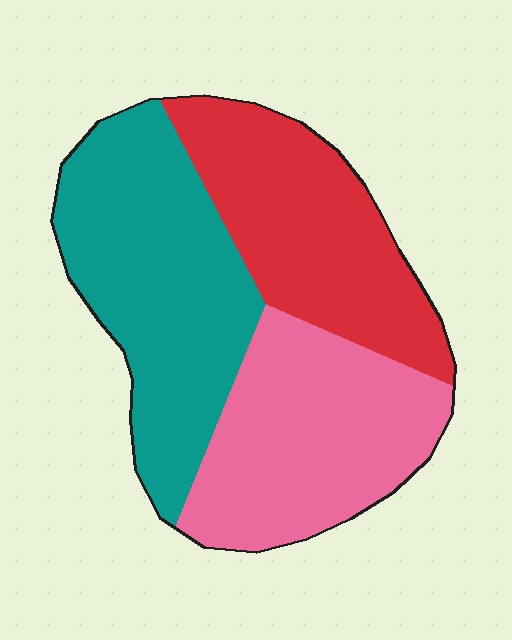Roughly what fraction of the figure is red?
Red covers about 30% of the figure.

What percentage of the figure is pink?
Pink covers around 30% of the figure.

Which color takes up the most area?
Teal, at roughly 40%.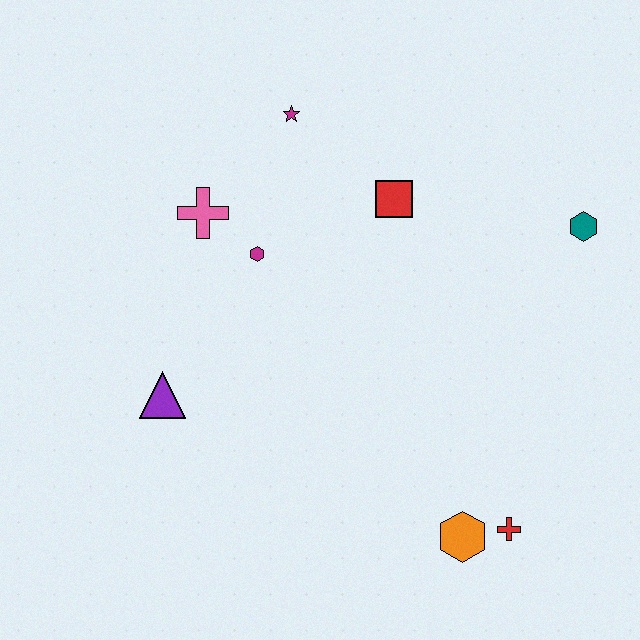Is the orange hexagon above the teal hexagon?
No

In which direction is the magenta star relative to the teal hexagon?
The magenta star is to the left of the teal hexagon.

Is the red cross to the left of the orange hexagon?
No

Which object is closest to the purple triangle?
The magenta hexagon is closest to the purple triangle.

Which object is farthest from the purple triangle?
The teal hexagon is farthest from the purple triangle.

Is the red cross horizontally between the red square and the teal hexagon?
Yes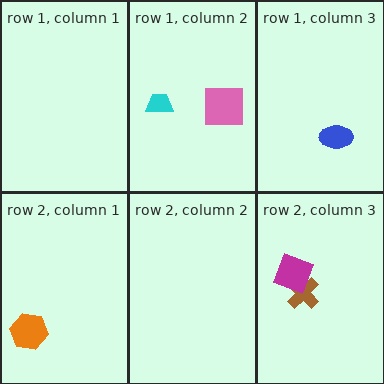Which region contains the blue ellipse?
The row 1, column 3 region.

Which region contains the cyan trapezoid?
The row 1, column 2 region.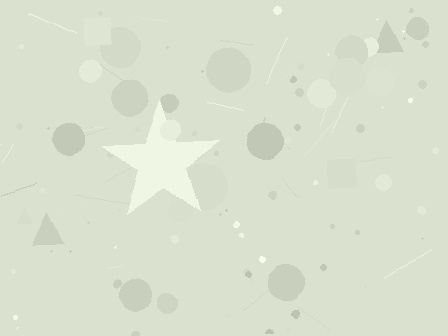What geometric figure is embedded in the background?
A star is embedded in the background.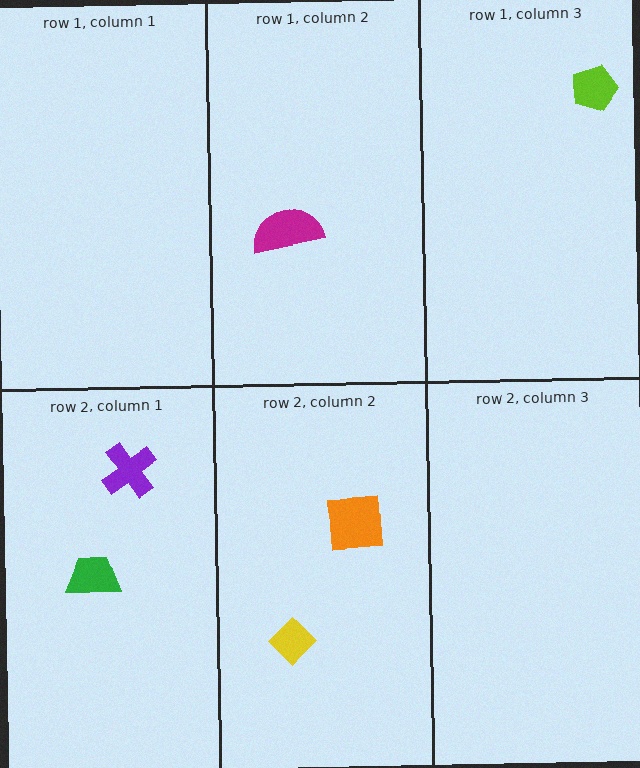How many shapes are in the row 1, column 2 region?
1.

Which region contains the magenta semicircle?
The row 1, column 2 region.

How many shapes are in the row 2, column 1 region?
2.